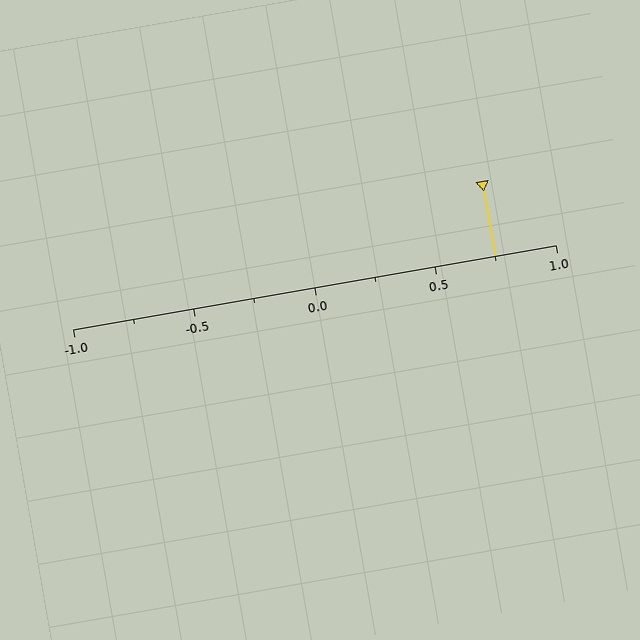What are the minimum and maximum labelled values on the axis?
The axis runs from -1.0 to 1.0.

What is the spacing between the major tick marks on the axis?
The major ticks are spaced 0.5 apart.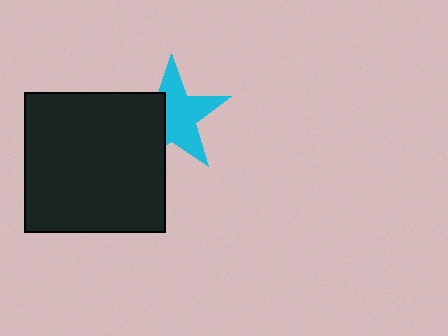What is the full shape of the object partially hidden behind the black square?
The partially hidden object is a cyan star.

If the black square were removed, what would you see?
You would see the complete cyan star.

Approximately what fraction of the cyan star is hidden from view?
Roughly 38% of the cyan star is hidden behind the black square.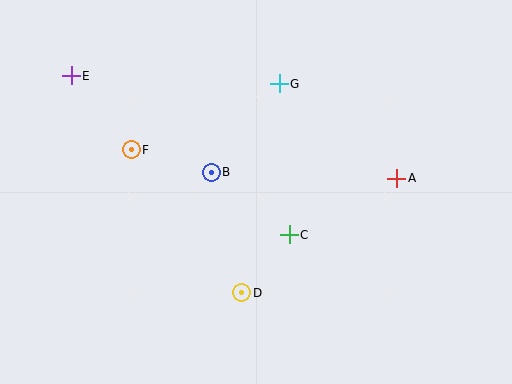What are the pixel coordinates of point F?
Point F is at (131, 150).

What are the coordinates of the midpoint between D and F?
The midpoint between D and F is at (186, 221).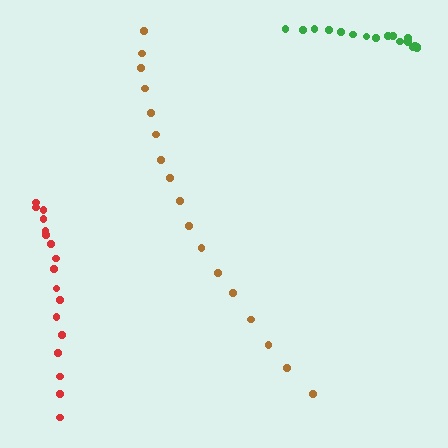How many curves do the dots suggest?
There are 3 distinct paths.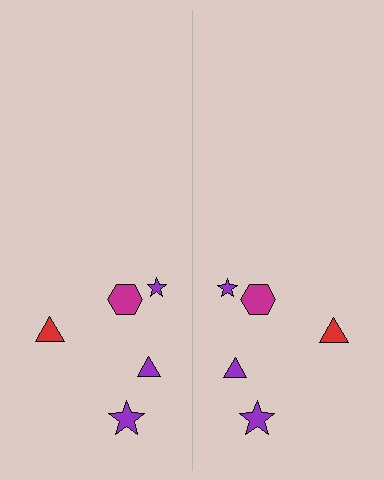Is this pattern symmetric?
Yes, this pattern has bilateral (reflection) symmetry.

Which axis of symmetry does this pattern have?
The pattern has a vertical axis of symmetry running through the center of the image.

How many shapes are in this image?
There are 10 shapes in this image.